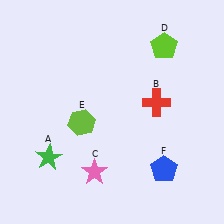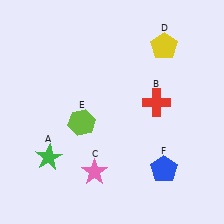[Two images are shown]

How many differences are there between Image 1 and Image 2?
There is 1 difference between the two images.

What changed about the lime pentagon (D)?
In Image 1, D is lime. In Image 2, it changed to yellow.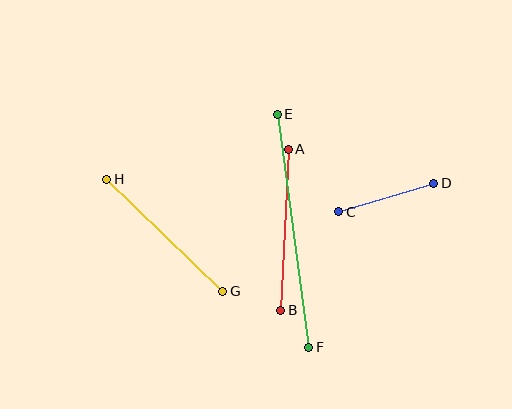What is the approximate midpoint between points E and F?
The midpoint is at approximately (293, 231) pixels.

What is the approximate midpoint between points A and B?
The midpoint is at approximately (284, 230) pixels.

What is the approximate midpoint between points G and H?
The midpoint is at approximately (165, 235) pixels.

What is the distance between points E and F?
The distance is approximately 235 pixels.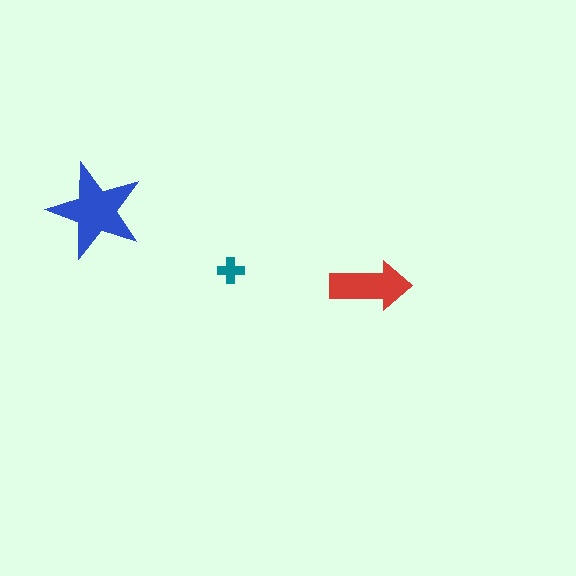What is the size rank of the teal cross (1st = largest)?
3rd.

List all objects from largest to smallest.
The blue star, the red arrow, the teal cross.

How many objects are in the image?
There are 3 objects in the image.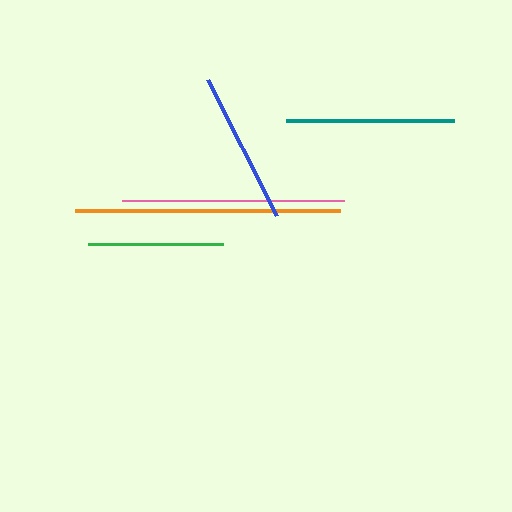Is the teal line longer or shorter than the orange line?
The orange line is longer than the teal line.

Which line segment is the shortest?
The green line is the shortest at approximately 135 pixels.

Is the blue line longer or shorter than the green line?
The blue line is longer than the green line.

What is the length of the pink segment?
The pink segment is approximately 222 pixels long.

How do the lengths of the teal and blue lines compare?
The teal and blue lines are approximately the same length.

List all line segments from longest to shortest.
From longest to shortest: orange, pink, teal, blue, green.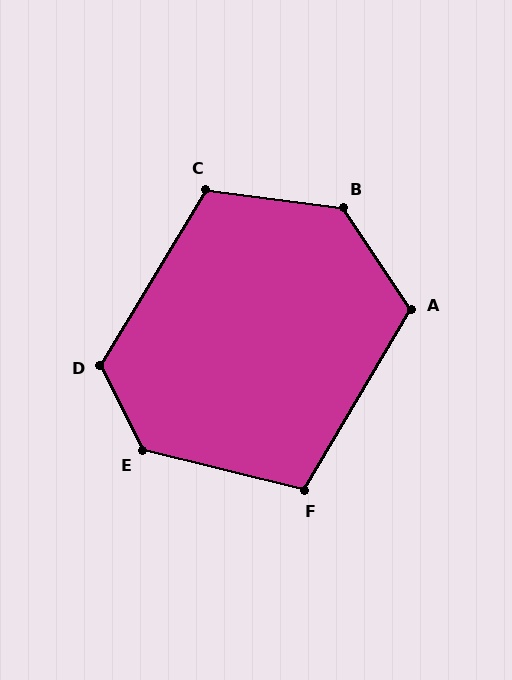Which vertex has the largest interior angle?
B, at approximately 131 degrees.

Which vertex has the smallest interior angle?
F, at approximately 107 degrees.